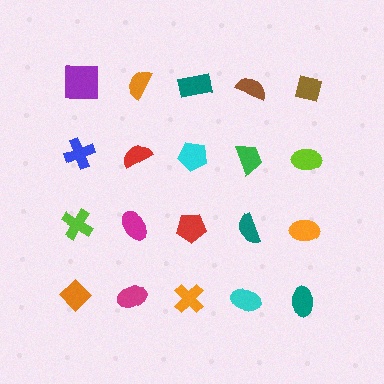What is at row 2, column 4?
A green trapezoid.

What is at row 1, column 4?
A brown semicircle.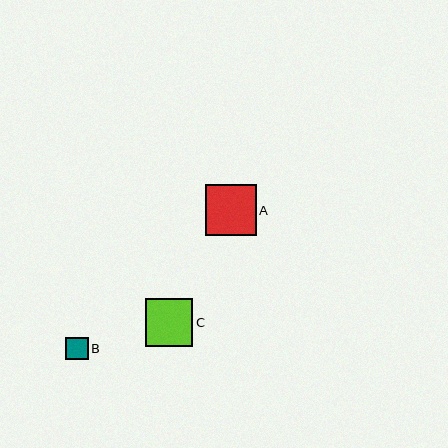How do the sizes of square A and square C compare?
Square A and square C are approximately the same size.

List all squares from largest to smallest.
From largest to smallest: A, C, B.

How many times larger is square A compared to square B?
Square A is approximately 2.3 times the size of square B.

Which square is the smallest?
Square B is the smallest with a size of approximately 22 pixels.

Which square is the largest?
Square A is the largest with a size of approximately 51 pixels.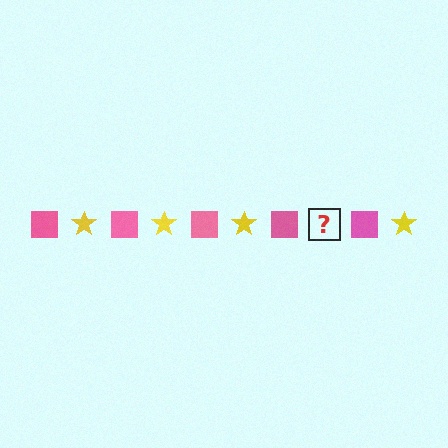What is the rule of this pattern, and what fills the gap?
The rule is that the pattern alternates between pink square and yellow star. The gap should be filled with a yellow star.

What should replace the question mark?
The question mark should be replaced with a yellow star.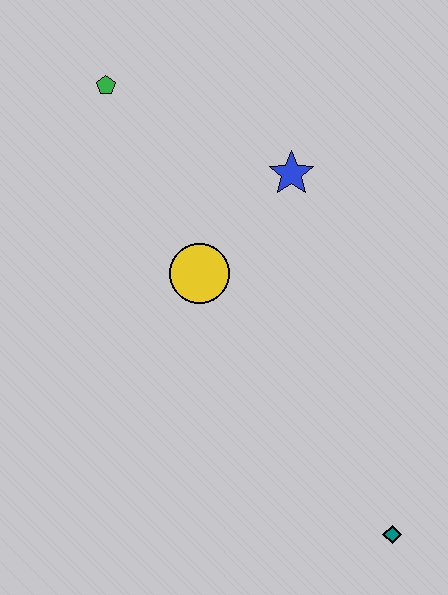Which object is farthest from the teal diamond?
The green pentagon is farthest from the teal diamond.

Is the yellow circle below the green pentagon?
Yes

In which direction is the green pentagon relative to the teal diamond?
The green pentagon is above the teal diamond.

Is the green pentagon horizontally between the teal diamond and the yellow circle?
No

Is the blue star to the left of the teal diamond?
Yes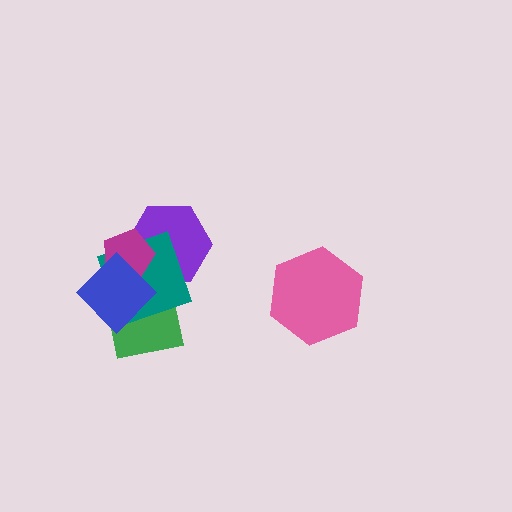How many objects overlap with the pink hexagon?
0 objects overlap with the pink hexagon.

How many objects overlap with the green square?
4 objects overlap with the green square.